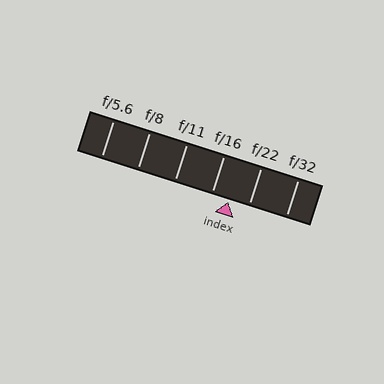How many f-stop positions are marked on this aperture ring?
There are 6 f-stop positions marked.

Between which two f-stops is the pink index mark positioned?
The index mark is between f/16 and f/22.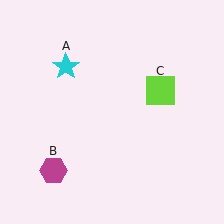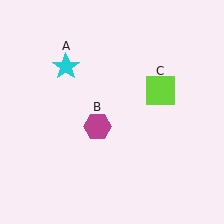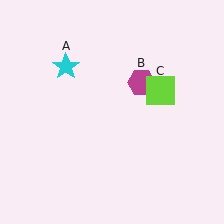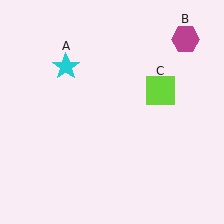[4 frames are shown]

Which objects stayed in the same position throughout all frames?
Cyan star (object A) and lime square (object C) remained stationary.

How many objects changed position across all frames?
1 object changed position: magenta hexagon (object B).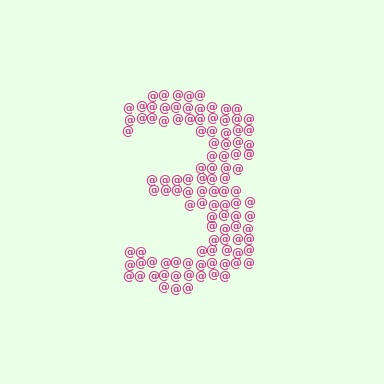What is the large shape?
The large shape is the digit 3.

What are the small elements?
The small elements are at signs.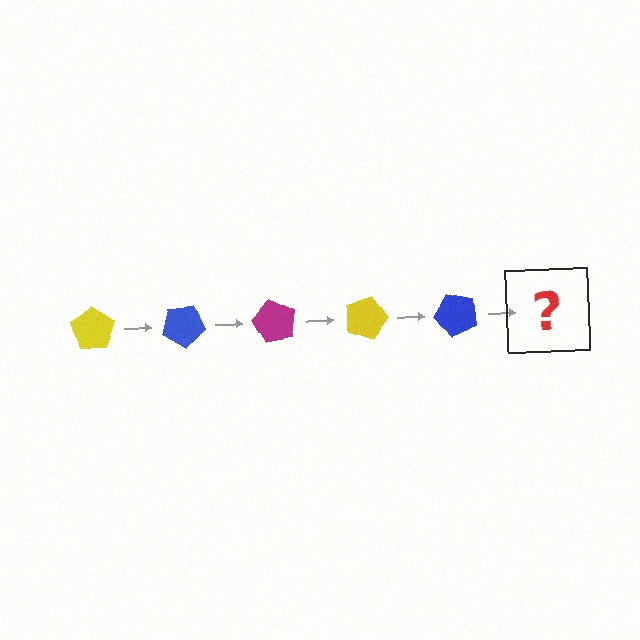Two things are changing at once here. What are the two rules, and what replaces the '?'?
The two rules are that it rotates 30 degrees each step and the color cycles through yellow, blue, and magenta. The '?' should be a magenta pentagon, rotated 150 degrees from the start.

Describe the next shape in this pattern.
It should be a magenta pentagon, rotated 150 degrees from the start.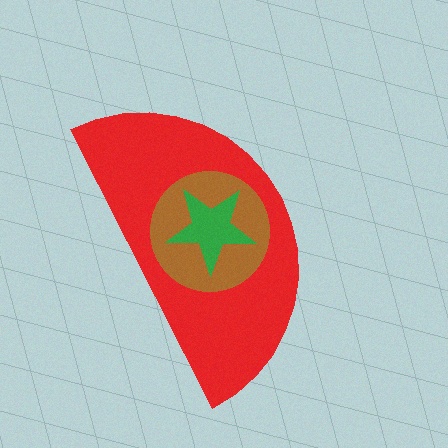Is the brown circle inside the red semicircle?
Yes.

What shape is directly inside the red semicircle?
The brown circle.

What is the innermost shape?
The green star.